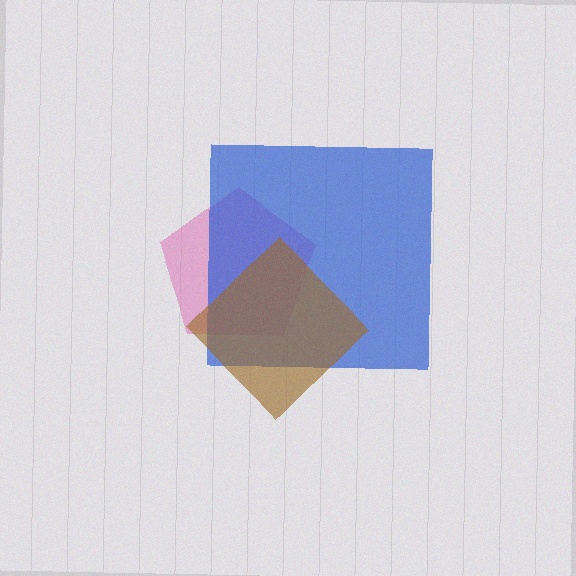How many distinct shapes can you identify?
There are 3 distinct shapes: a pink pentagon, a blue square, a brown diamond.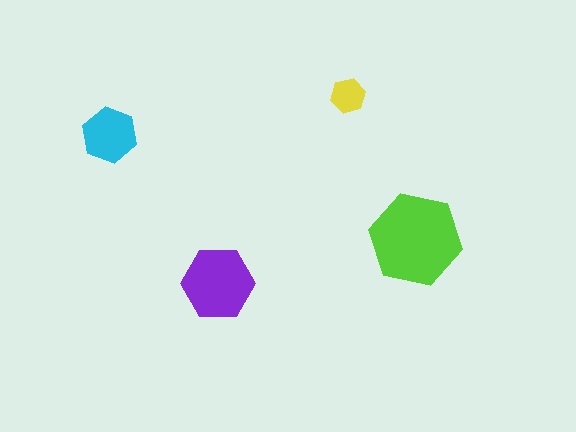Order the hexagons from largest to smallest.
the lime one, the purple one, the cyan one, the yellow one.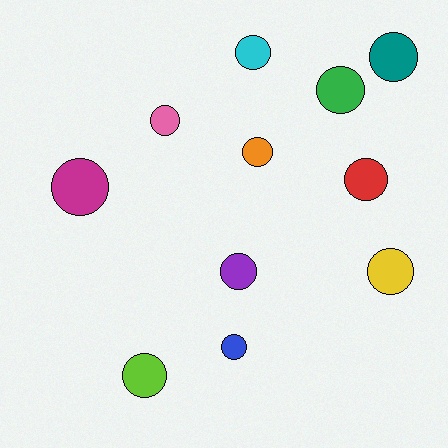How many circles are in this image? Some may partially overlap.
There are 11 circles.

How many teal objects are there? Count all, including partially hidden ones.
There is 1 teal object.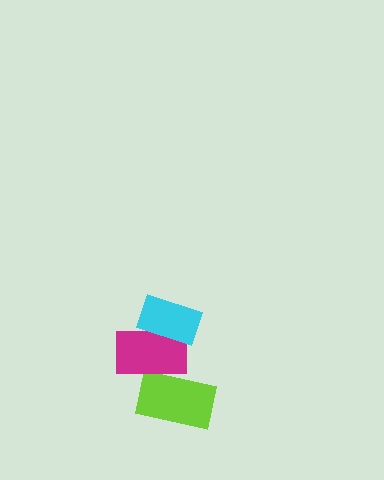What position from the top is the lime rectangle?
The lime rectangle is 3rd from the top.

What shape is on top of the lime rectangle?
The magenta rectangle is on top of the lime rectangle.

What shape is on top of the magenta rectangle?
The cyan rectangle is on top of the magenta rectangle.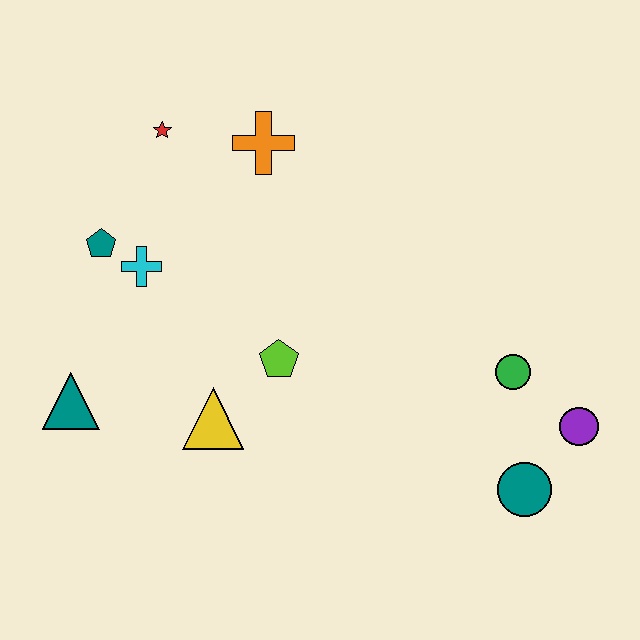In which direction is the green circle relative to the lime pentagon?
The green circle is to the right of the lime pentagon.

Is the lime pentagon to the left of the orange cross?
No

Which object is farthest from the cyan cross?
The purple circle is farthest from the cyan cross.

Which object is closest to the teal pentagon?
The cyan cross is closest to the teal pentagon.